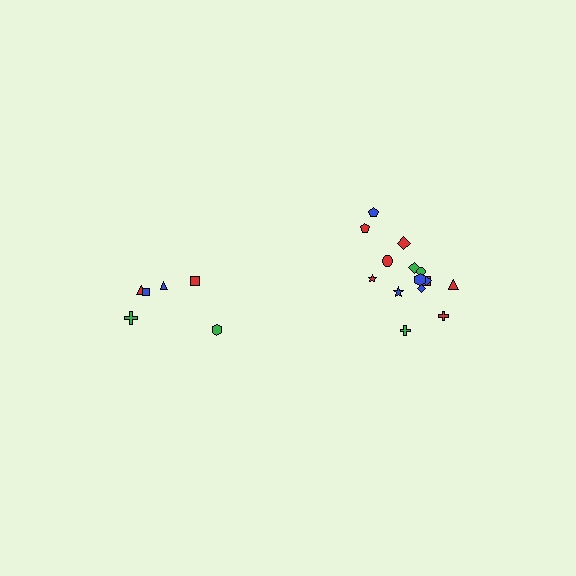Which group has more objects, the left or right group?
The right group.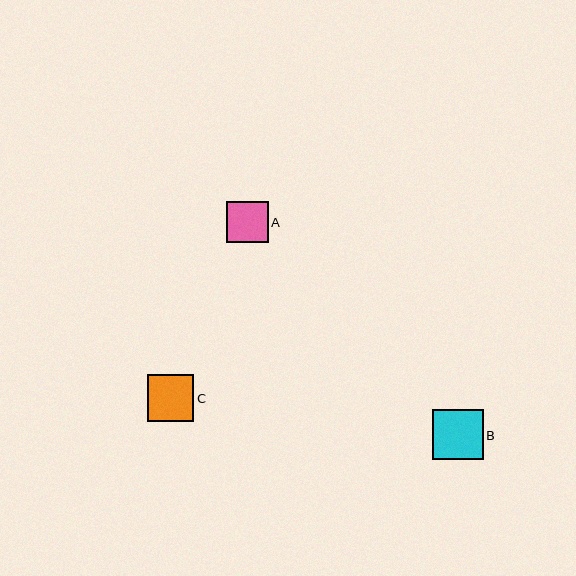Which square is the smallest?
Square A is the smallest with a size of approximately 42 pixels.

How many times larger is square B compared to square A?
Square B is approximately 1.2 times the size of square A.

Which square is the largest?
Square B is the largest with a size of approximately 51 pixels.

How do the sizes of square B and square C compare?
Square B and square C are approximately the same size.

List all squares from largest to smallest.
From largest to smallest: B, C, A.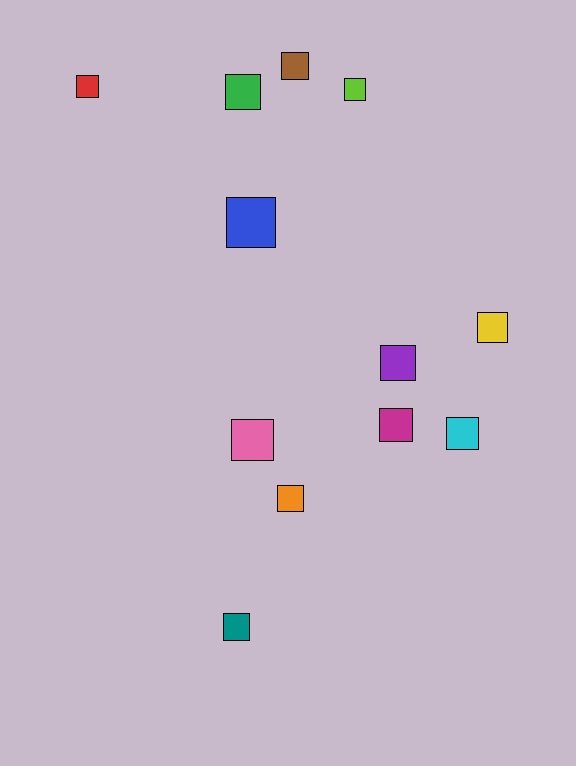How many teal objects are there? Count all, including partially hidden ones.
There is 1 teal object.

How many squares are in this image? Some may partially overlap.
There are 12 squares.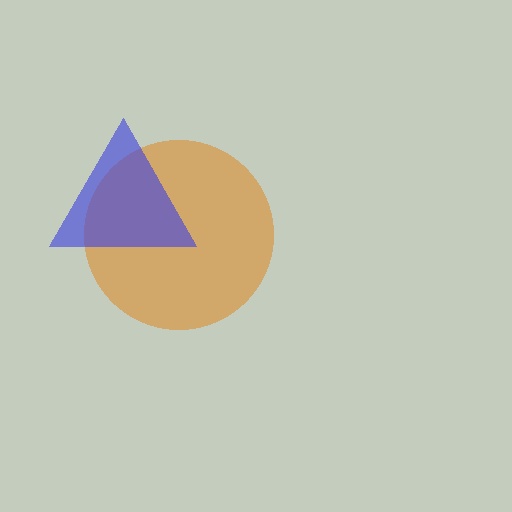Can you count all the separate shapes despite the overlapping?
Yes, there are 2 separate shapes.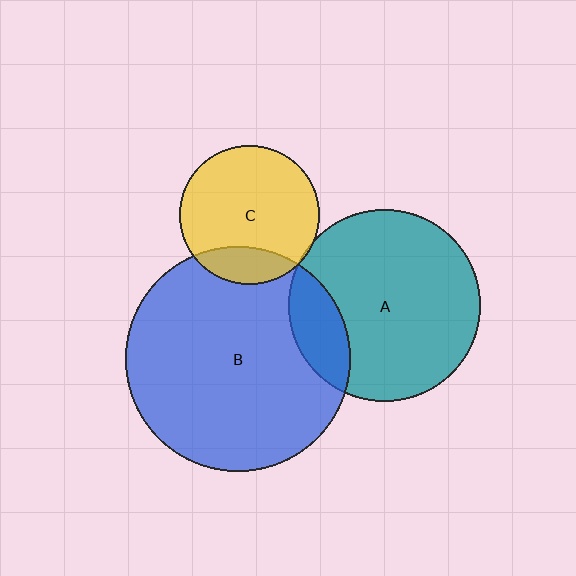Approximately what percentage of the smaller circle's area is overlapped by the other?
Approximately 20%.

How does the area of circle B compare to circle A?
Approximately 1.4 times.